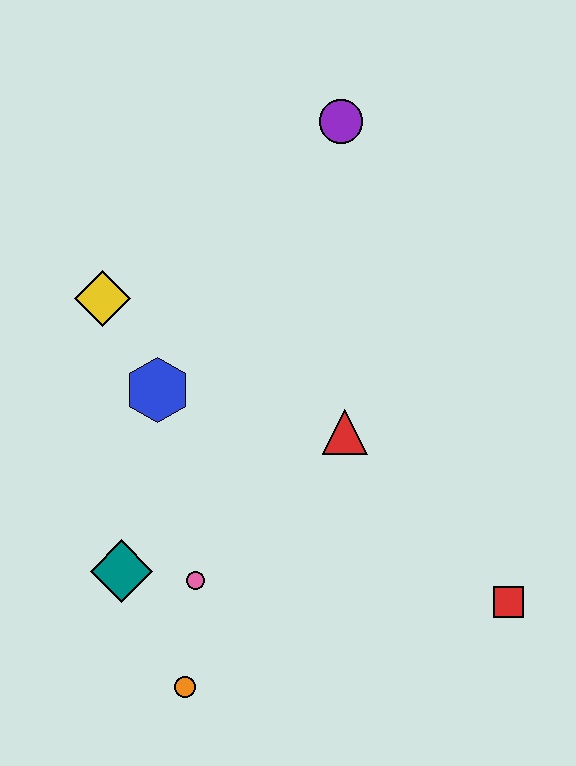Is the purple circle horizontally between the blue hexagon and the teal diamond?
No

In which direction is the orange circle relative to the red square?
The orange circle is to the left of the red square.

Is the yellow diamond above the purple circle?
No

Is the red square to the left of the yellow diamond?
No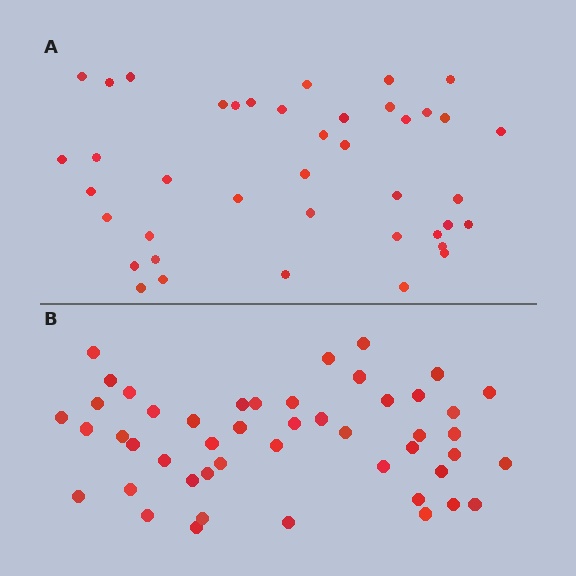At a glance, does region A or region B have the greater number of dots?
Region B (the bottom region) has more dots.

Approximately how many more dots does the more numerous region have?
Region B has roughly 8 or so more dots than region A.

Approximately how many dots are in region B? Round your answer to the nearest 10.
About 50 dots. (The exact count is 48, which rounds to 50.)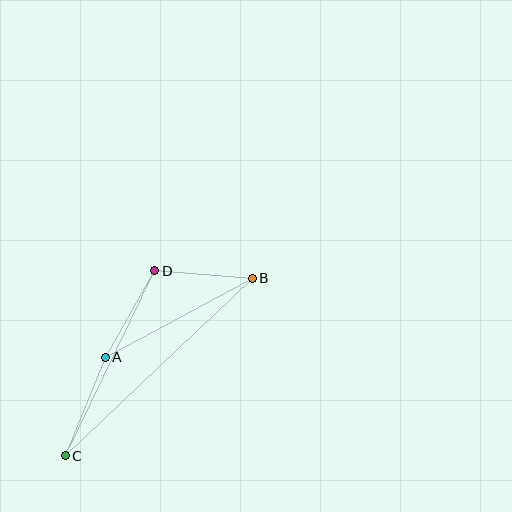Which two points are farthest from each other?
Points B and C are farthest from each other.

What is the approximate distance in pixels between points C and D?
The distance between C and D is approximately 205 pixels.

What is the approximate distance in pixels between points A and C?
The distance between A and C is approximately 106 pixels.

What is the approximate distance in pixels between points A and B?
The distance between A and B is approximately 166 pixels.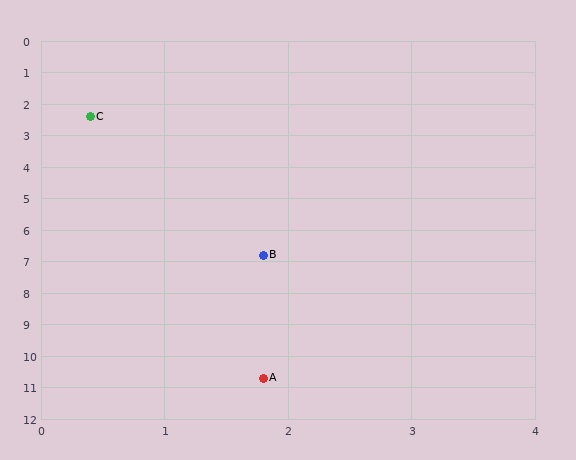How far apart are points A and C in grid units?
Points A and C are about 8.4 grid units apart.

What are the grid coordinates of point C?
Point C is at approximately (0.4, 2.4).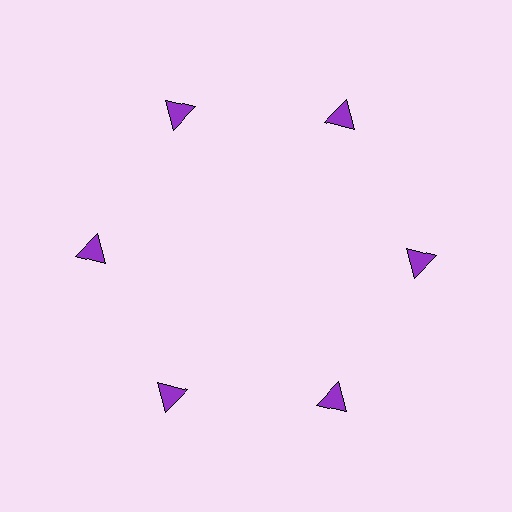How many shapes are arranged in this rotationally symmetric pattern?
There are 6 shapes, arranged in 6 groups of 1.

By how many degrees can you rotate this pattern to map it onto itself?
The pattern maps onto itself every 60 degrees of rotation.